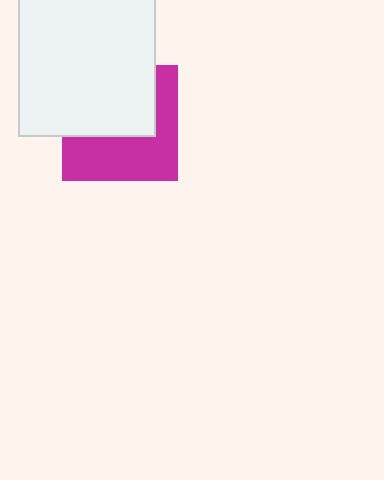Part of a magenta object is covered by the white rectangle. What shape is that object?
It is a square.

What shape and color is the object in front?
The object in front is a white rectangle.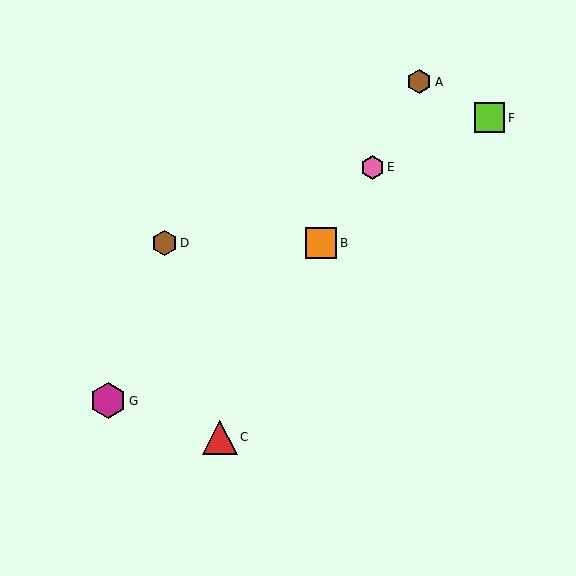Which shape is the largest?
The magenta hexagon (labeled G) is the largest.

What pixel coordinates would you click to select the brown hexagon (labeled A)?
Click at (419, 82) to select the brown hexagon A.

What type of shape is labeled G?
Shape G is a magenta hexagon.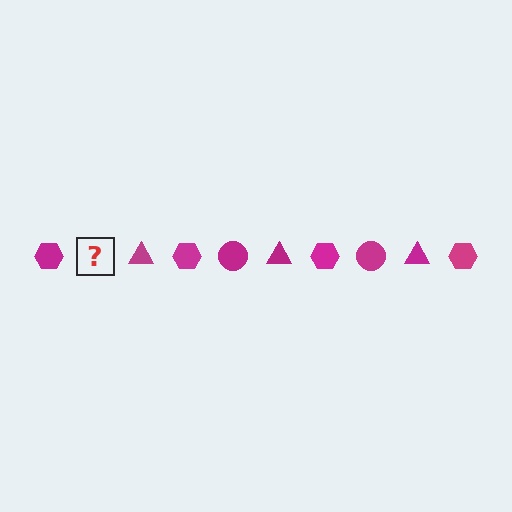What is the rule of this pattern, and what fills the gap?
The rule is that the pattern cycles through hexagon, circle, triangle shapes in magenta. The gap should be filled with a magenta circle.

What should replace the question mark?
The question mark should be replaced with a magenta circle.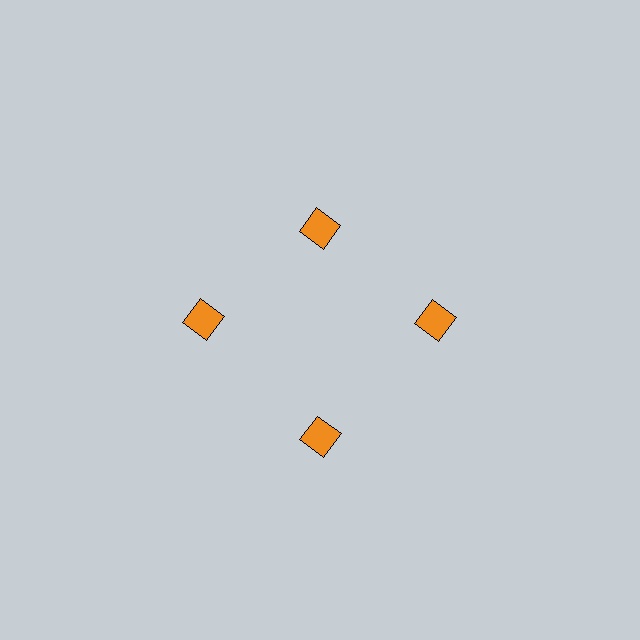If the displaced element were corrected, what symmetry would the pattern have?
It would have 4-fold rotational symmetry — the pattern would map onto itself every 90 degrees.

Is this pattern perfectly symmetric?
No. The 4 orange squares are arranged in a ring, but one element near the 12 o'clock position is pulled inward toward the center, breaking the 4-fold rotational symmetry.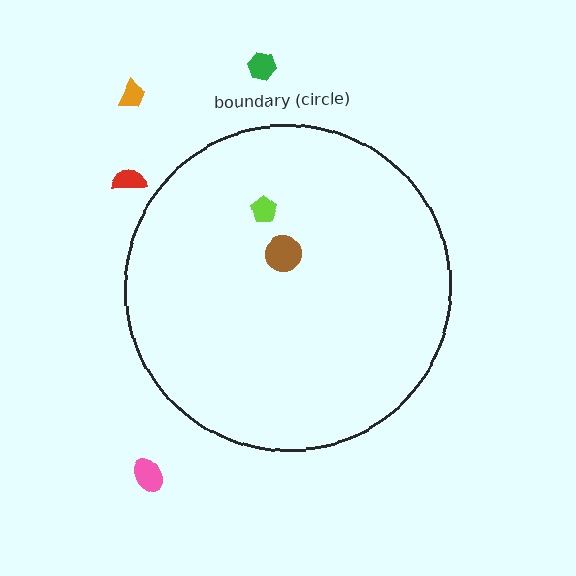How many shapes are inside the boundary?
2 inside, 4 outside.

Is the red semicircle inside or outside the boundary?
Outside.